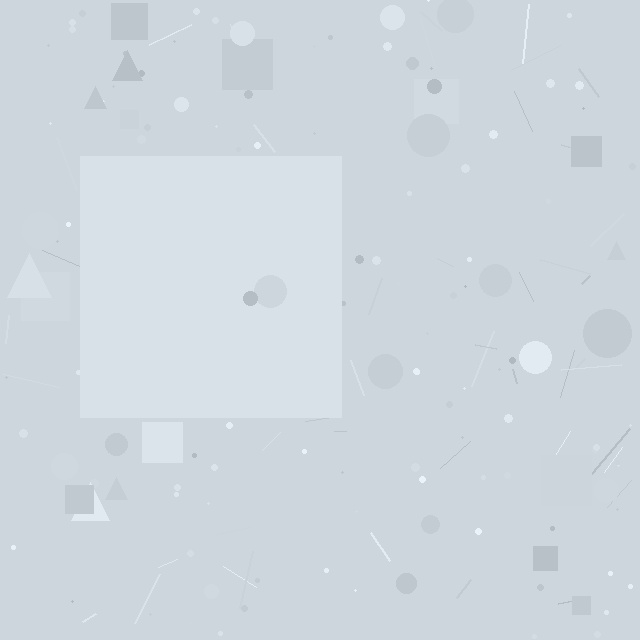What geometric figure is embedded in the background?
A square is embedded in the background.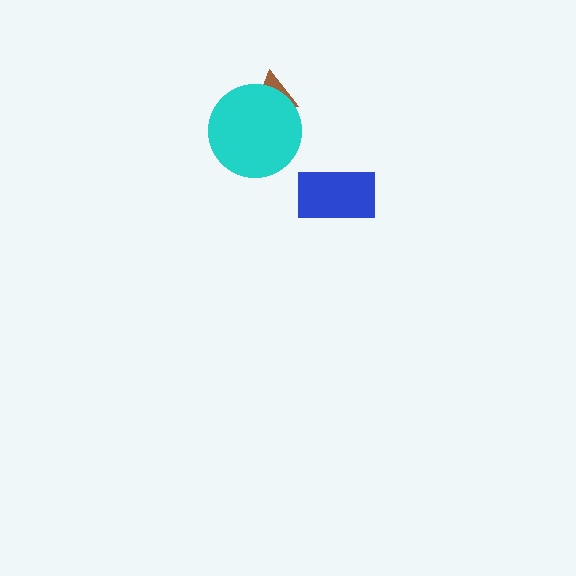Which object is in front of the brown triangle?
The cyan circle is in front of the brown triangle.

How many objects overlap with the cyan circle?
1 object overlaps with the cyan circle.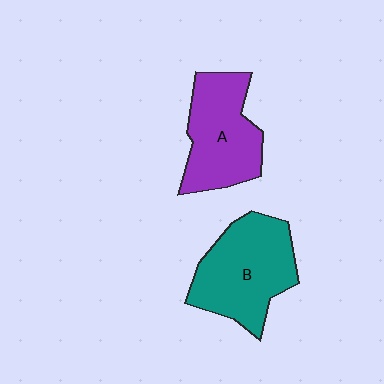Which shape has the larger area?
Shape B (teal).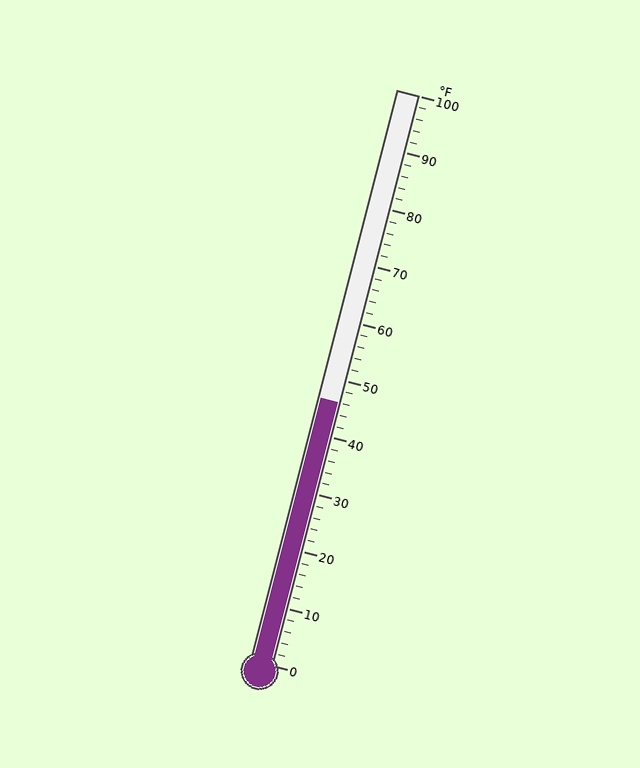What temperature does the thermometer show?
The thermometer shows approximately 46°F.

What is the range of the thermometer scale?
The thermometer scale ranges from 0°F to 100°F.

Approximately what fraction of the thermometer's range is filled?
The thermometer is filled to approximately 45% of its range.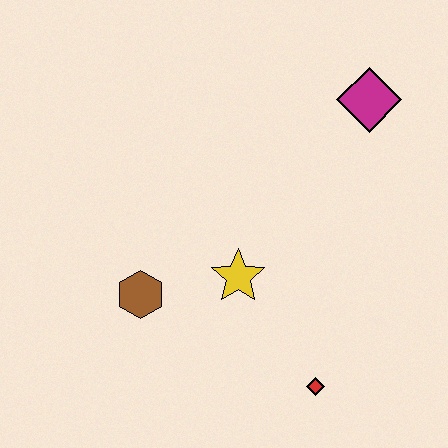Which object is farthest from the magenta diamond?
The brown hexagon is farthest from the magenta diamond.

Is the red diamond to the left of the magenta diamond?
Yes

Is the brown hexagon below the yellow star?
Yes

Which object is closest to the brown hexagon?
The yellow star is closest to the brown hexagon.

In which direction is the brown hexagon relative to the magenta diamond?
The brown hexagon is to the left of the magenta diamond.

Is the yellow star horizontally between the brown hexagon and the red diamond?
Yes